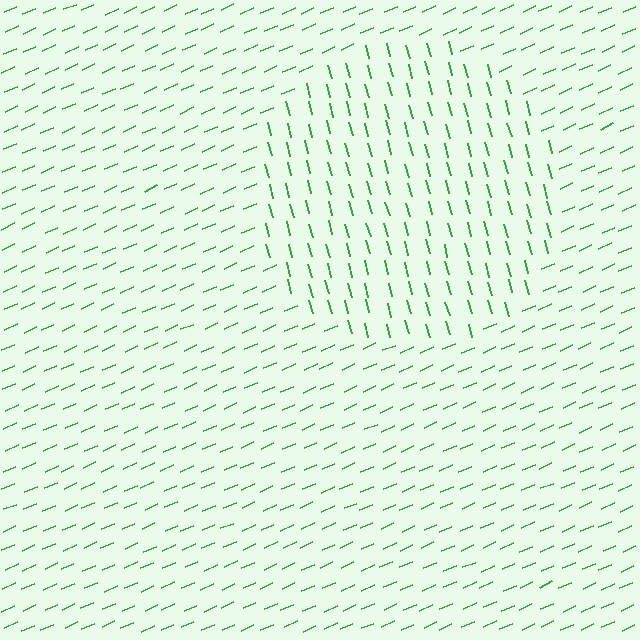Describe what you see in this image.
The image is filled with small green line segments. A circle region in the image has lines oriented differently from the surrounding lines, creating a visible texture boundary.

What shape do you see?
I see a circle.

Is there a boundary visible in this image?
Yes, there is a texture boundary formed by a change in line orientation.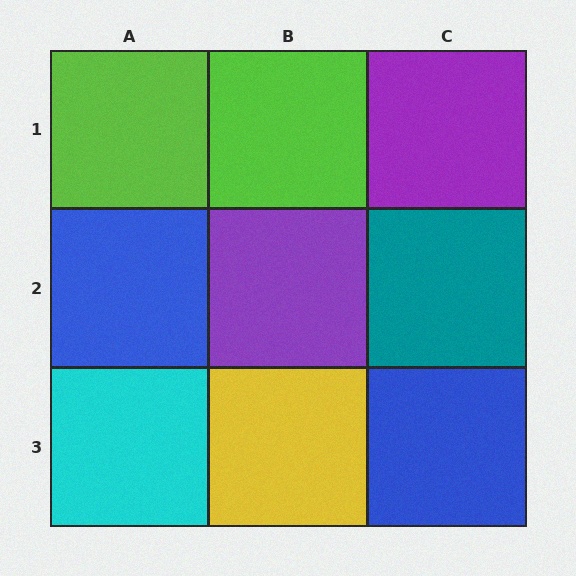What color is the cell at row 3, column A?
Cyan.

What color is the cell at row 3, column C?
Blue.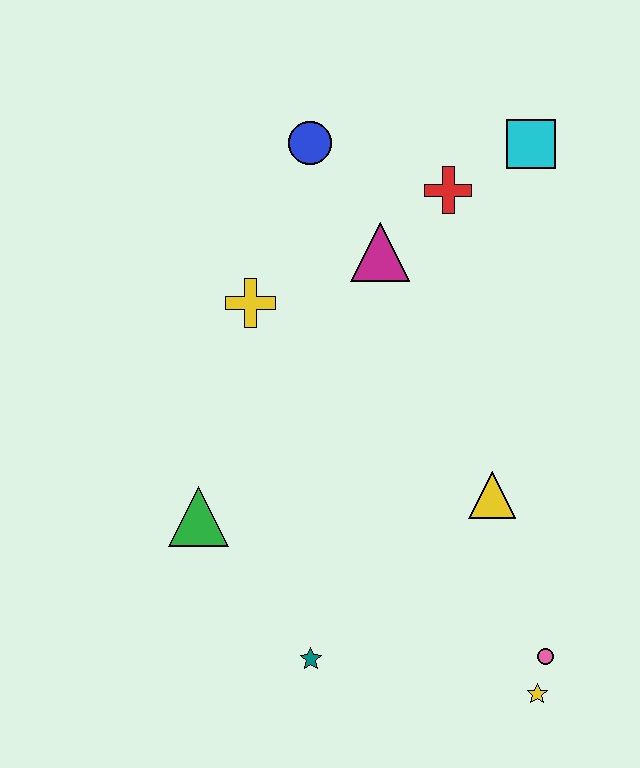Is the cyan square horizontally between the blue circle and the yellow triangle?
No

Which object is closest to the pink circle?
The yellow star is closest to the pink circle.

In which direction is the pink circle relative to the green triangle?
The pink circle is to the right of the green triangle.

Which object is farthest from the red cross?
The yellow star is farthest from the red cross.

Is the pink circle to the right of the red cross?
Yes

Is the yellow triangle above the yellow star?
Yes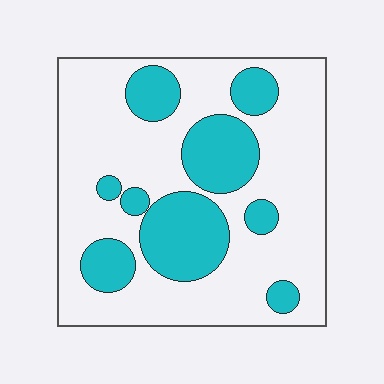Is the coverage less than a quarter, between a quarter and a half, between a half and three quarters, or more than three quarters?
Between a quarter and a half.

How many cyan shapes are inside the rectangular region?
9.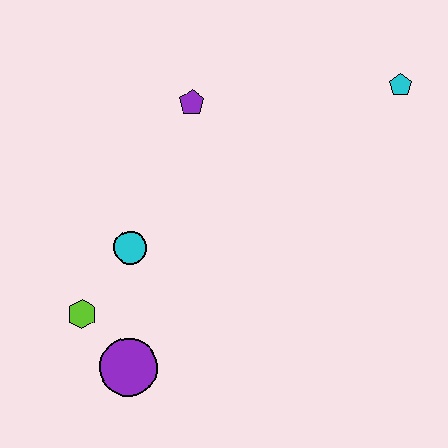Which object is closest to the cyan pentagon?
The purple pentagon is closest to the cyan pentagon.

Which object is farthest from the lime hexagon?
The cyan pentagon is farthest from the lime hexagon.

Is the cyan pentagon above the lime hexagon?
Yes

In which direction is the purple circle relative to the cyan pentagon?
The purple circle is below the cyan pentagon.